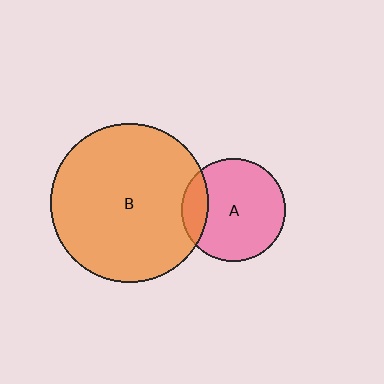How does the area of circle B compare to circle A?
Approximately 2.4 times.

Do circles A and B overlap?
Yes.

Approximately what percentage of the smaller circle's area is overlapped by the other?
Approximately 15%.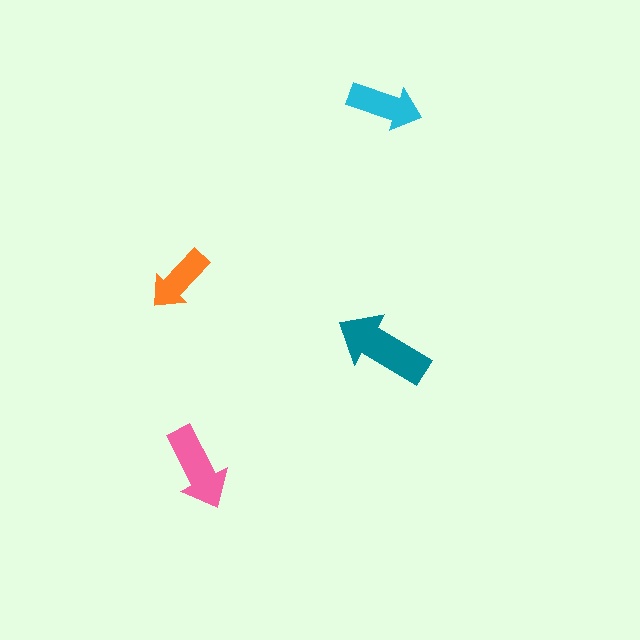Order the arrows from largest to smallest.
the teal one, the pink one, the cyan one, the orange one.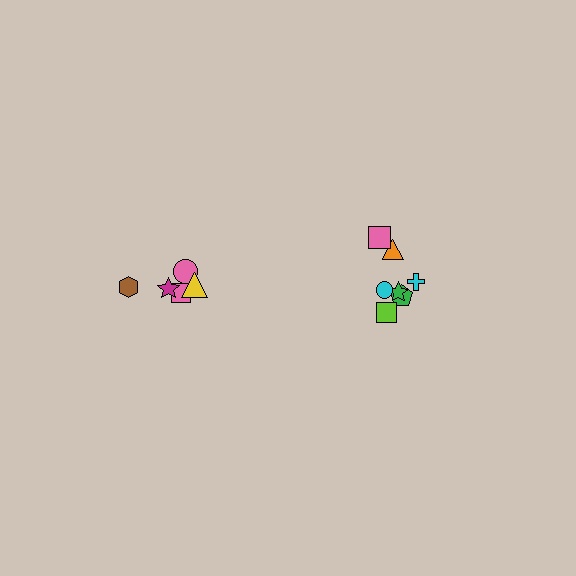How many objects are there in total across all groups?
There are 12 objects.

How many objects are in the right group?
There are 7 objects.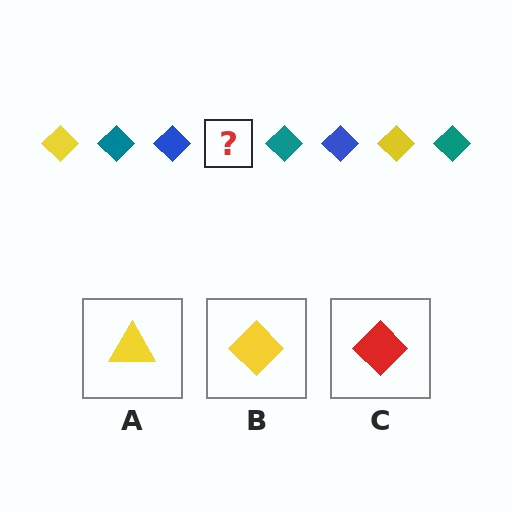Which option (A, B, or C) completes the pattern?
B.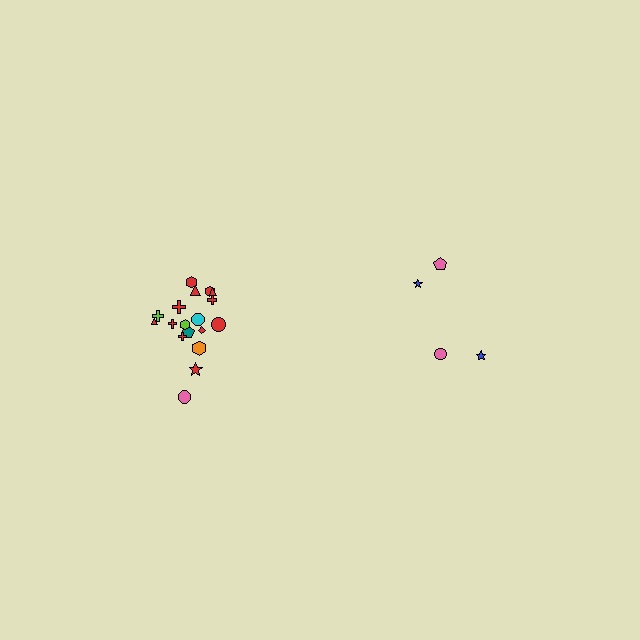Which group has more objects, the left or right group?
The left group.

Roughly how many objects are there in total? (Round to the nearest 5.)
Roughly 20 objects in total.